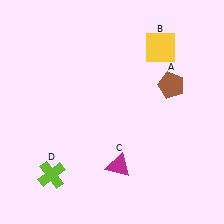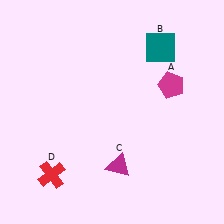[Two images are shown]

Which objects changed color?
A changed from brown to magenta. B changed from yellow to teal. D changed from lime to red.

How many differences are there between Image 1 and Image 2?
There are 3 differences between the two images.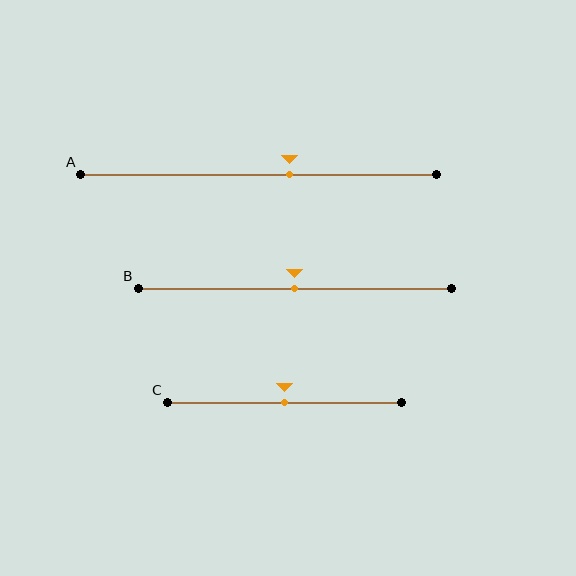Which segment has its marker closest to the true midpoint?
Segment B has its marker closest to the true midpoint.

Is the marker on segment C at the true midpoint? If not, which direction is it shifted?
Yes, the marker on segment C is at the true midpoint.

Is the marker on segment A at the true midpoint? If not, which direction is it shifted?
No, the marker on segment A is shifted to the right by about 9% of the segment length.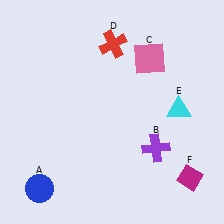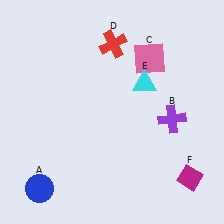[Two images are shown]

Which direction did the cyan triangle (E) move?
The cyan triangle (E) moved left.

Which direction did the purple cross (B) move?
The purple cross (B) moved up.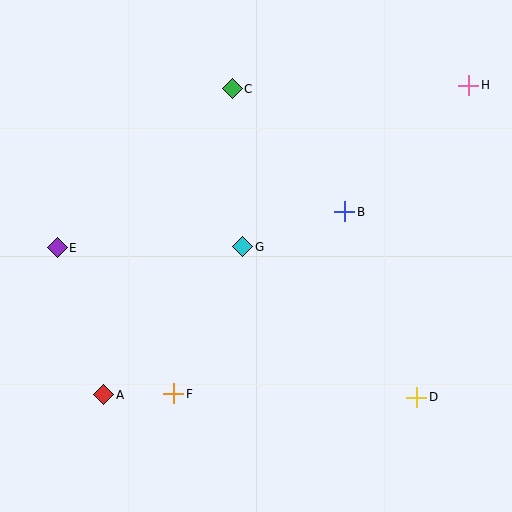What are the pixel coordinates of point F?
Point F is at (174, 394).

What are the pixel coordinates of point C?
Point C is at (232, 89).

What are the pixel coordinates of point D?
Point D is at (417, 397).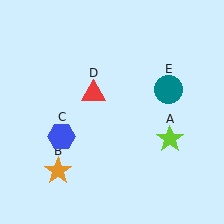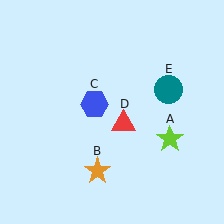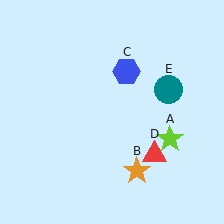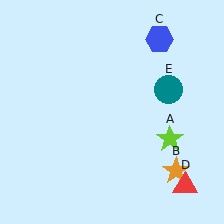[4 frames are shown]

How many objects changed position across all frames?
3 objects changed position: orange star (object B), blue hexagon (object C), red triangle (object D).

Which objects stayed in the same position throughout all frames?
Lime star (object A) and teal circle (object E) remained stationary.